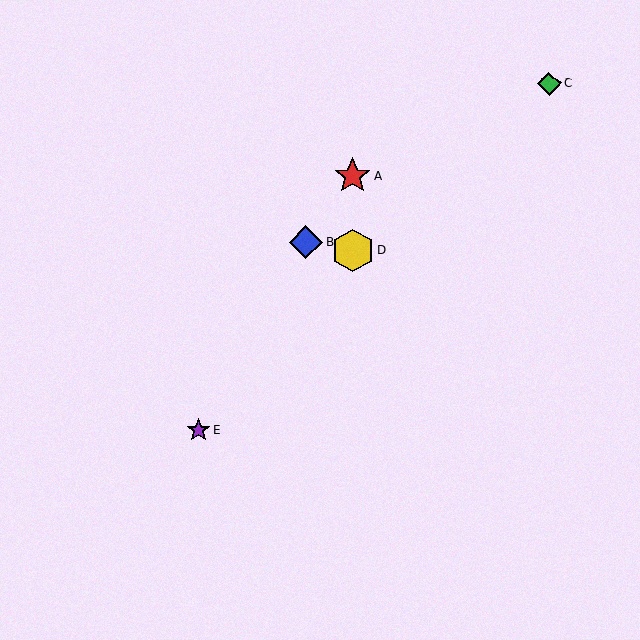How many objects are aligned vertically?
2 objects (A, D) are aligned vertically.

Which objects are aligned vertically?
Objects A, D are aligned vertically.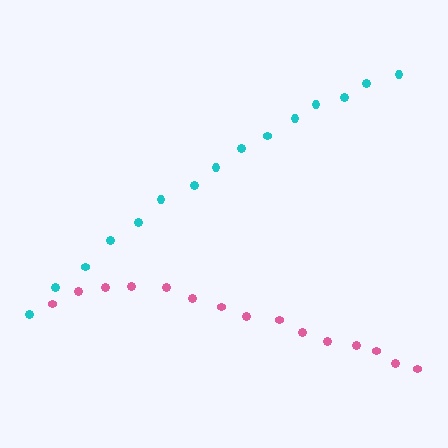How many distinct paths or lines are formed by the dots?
There are 2 distinct paths.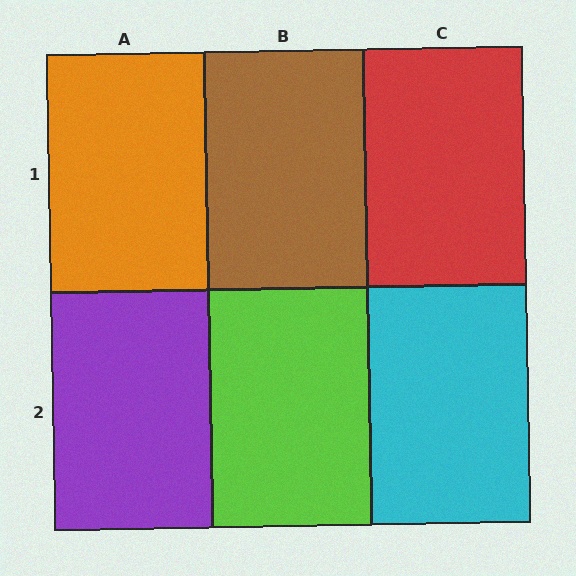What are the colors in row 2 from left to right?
Purple, lime, cyan.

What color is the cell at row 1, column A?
Orange.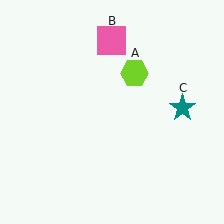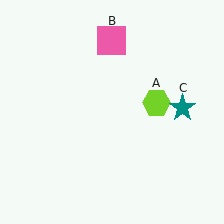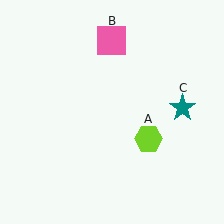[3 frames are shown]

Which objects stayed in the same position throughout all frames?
Pink square (object B) and teal star (object C) remained stationary.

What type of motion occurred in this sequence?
The lime hexagon (object A) rotated clockwise around the center of the scene.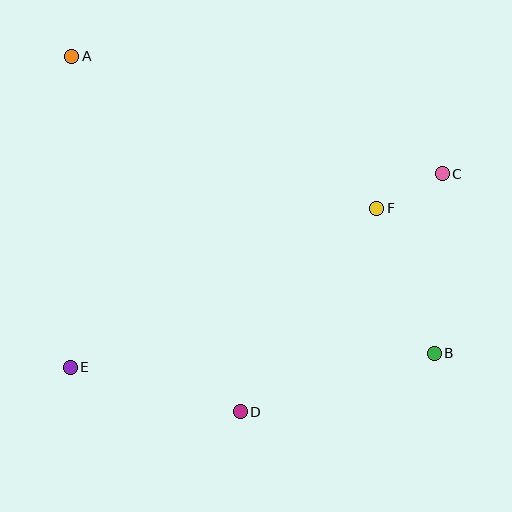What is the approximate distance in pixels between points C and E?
The distance between C and E is approximately 419 pixels.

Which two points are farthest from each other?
Points A and B are farthest from each other.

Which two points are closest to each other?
Points C and F are closest to each other.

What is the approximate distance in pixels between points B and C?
The distance between B and C is approximately 180 pixels.